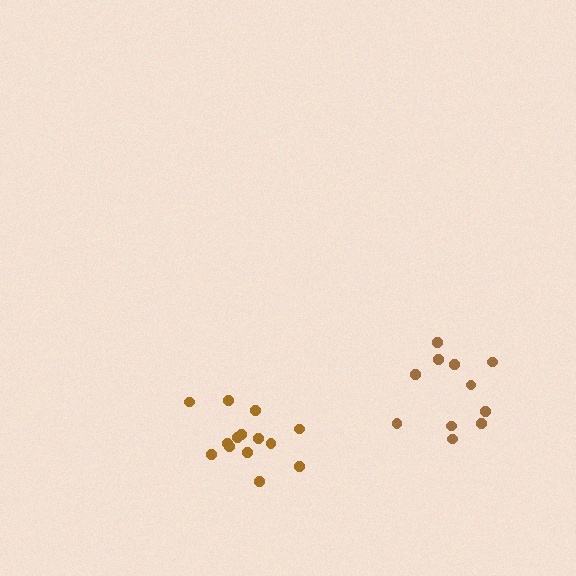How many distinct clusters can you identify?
There are 2 distinct clusters.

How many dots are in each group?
Group 1: 14 dots, Group 2: 11 dots (25 total).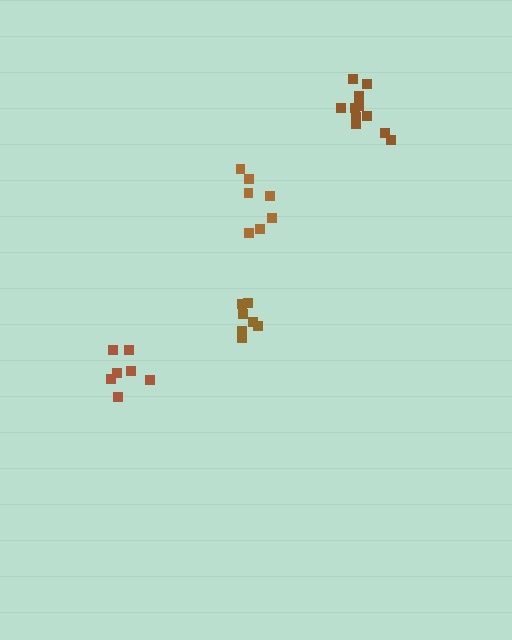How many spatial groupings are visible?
There are 4 spatial groupings.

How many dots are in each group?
Group 1: 11 dots, Group 2: 7 dots, Group 3: 7 dots, Group 4: 7 dots (32 total).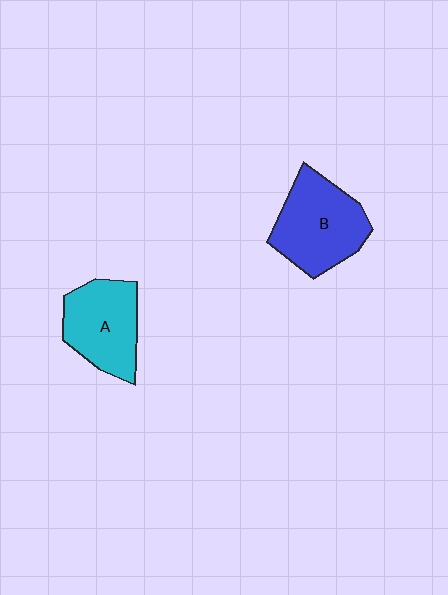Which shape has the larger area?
Shape B (blue).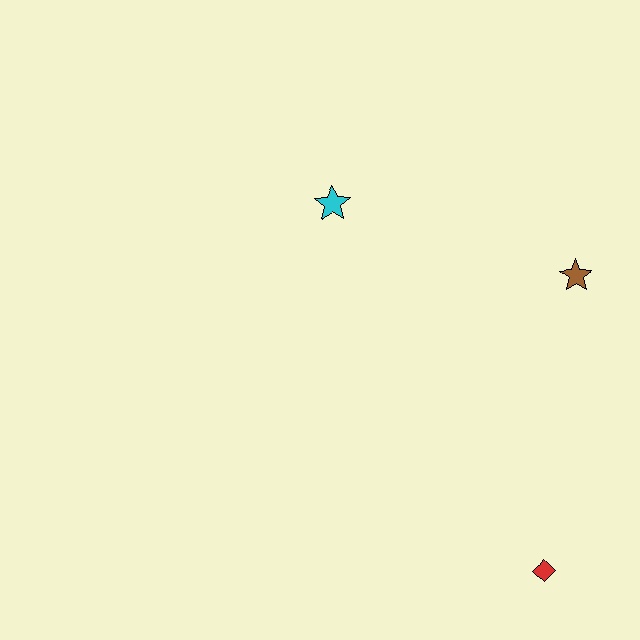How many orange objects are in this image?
There are no orange objects.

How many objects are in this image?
There are 3 objects.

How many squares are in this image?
There are no squares.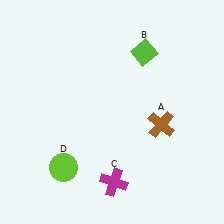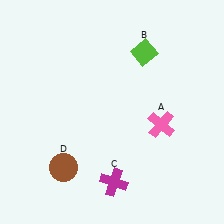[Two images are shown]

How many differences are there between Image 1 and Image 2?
There are 2 differences between the two images.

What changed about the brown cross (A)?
In Image 1, A is brown. In Image 2, it changed to pink.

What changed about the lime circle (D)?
In Image 1, D is lime. In Image 2, it changed to brown.